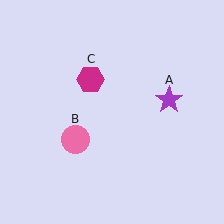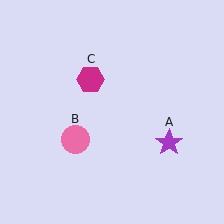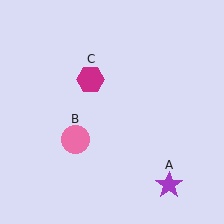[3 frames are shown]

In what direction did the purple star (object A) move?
The purple star (object A) moved down.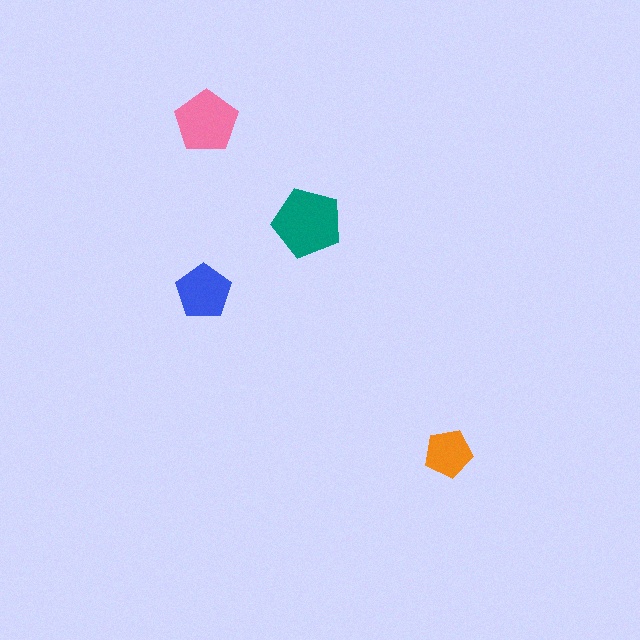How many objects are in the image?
There are 4 objects in the image.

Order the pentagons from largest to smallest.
the teal one, the pink one, the blue one, the orange one.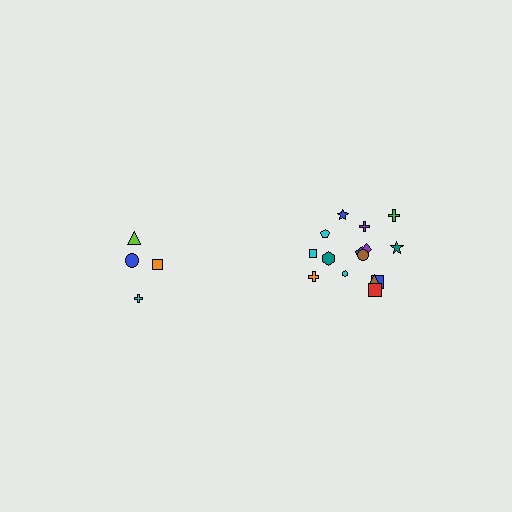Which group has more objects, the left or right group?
The right group.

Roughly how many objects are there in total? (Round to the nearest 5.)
Roughly 20 objects in total.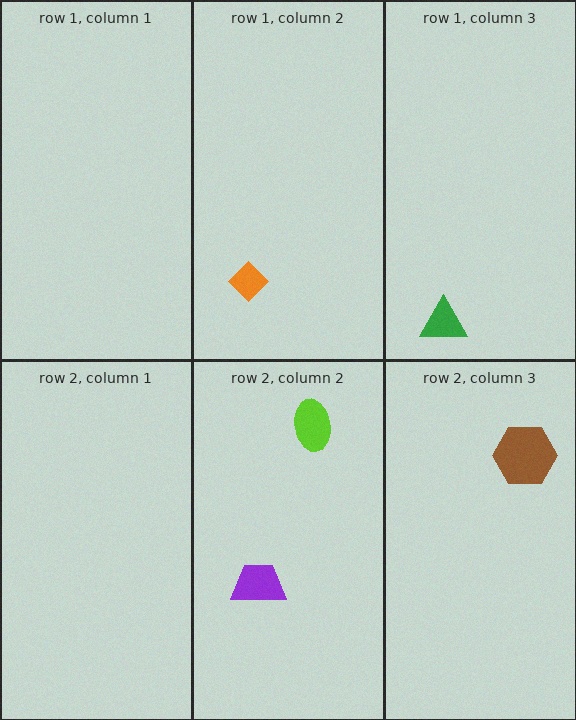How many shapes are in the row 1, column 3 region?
1.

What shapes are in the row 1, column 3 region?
The green triangle.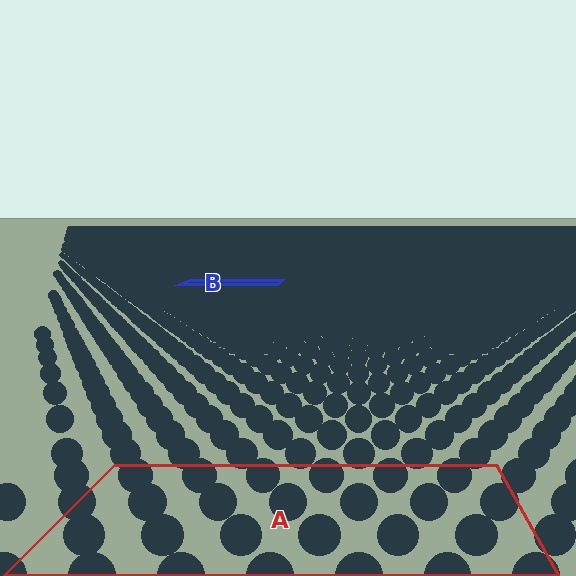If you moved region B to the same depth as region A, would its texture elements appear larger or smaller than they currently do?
They would appear larger. At a closer depth, the same texture elements are projected at a bigger on-screen size.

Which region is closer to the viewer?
Region A is closer. The texture elements there are larger and more spread out.